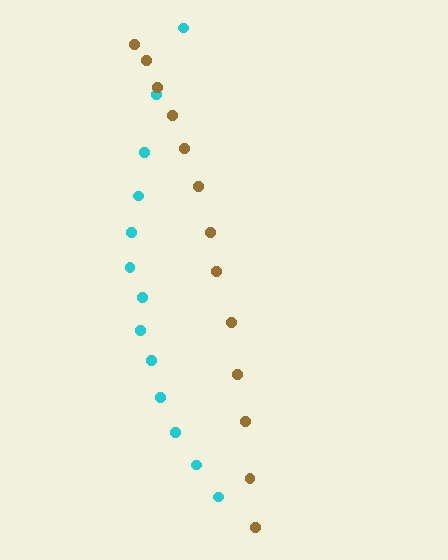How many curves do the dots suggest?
There are 2 distinct paths.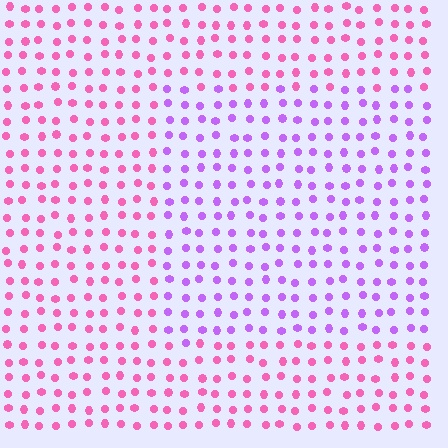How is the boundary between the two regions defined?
The boundary is defined purely by a slight shift in hue (about 47 degrees). Spacing, size, and orientation are identical on both sides.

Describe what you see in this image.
The image is filled with small pink elements in a uniform arrangement. A rectangle-shaped region is visible where the elements are tinted to a slightly different hue, forming a subtle color boundary.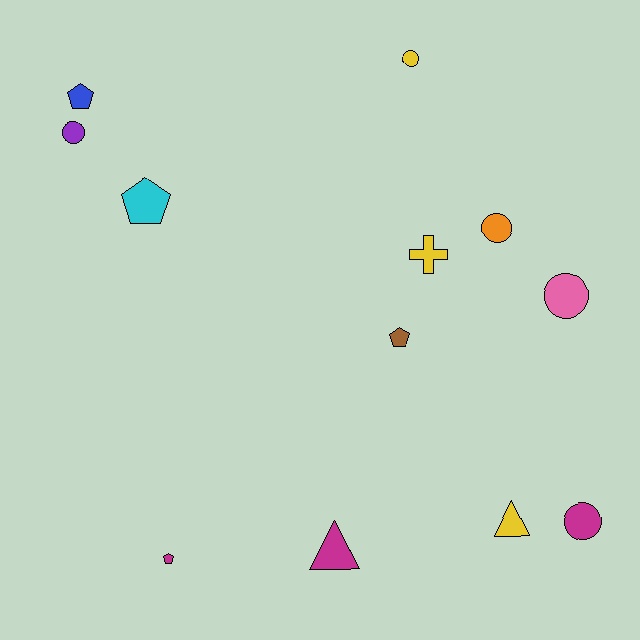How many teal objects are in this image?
There are no teal objects.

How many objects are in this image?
There are 12 objects.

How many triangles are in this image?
There are 2 triangles.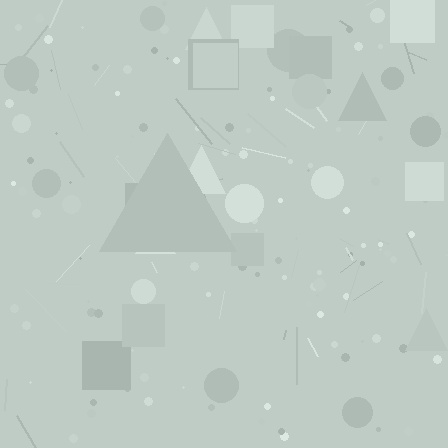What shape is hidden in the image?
A triangle is hidden in the image.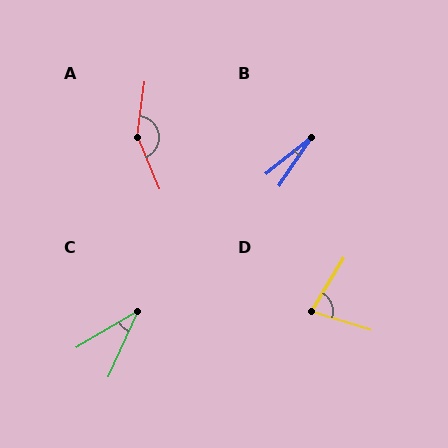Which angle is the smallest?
B, at approximately 18 degrees.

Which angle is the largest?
A, at approximately 149 degrees.